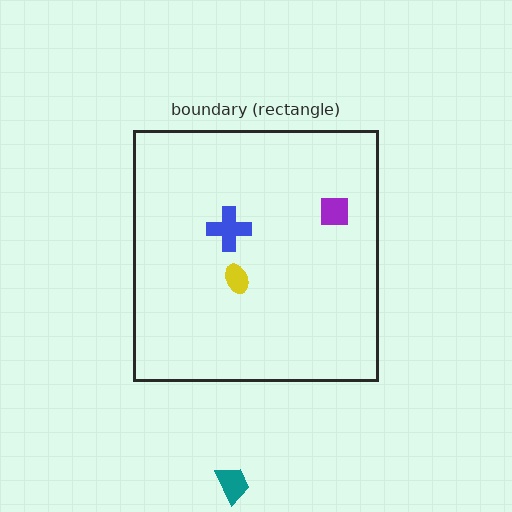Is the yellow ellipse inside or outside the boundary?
Inside.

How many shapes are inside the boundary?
3 inside, 1 outside.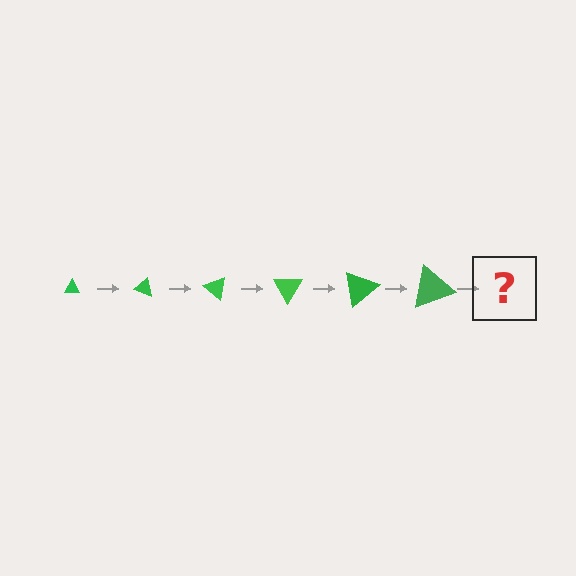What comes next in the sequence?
The next element should be a triangle, larger than the previous one and rotated 120 degrees from the start.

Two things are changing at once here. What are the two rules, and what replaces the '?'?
The two rules are that the triangle grows larger each step and it rotates 20 degrees each step. The '?' should be a triangle, larger than the previous one and rotated 120 degrees from the start.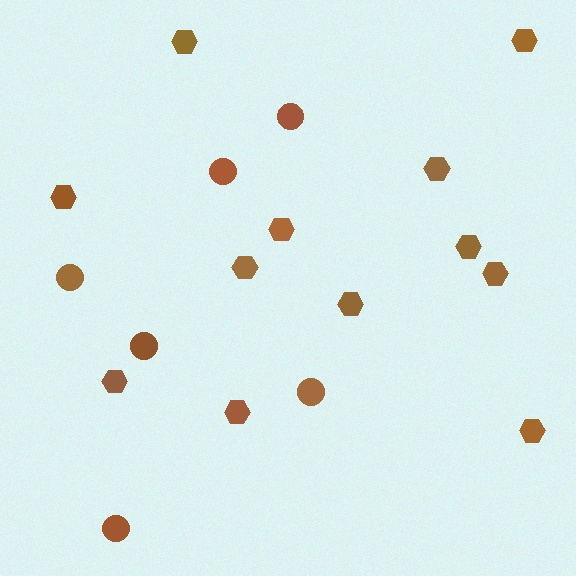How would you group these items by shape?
There are 2 groups: one group of circles (6) and one group of hexagons (12).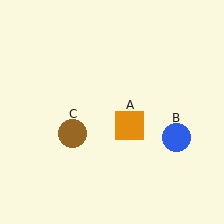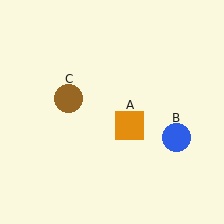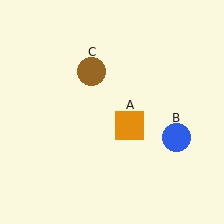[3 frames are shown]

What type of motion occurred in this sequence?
The brown circle (object C) rotated clockwise around the center of the scene.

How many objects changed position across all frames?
1 object changed position: brown circle (object C).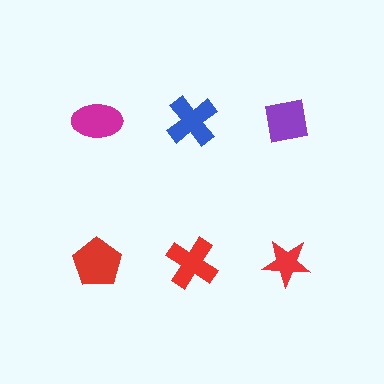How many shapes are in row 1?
3 shapes.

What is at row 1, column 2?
A blue cross.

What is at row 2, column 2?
A red cross.